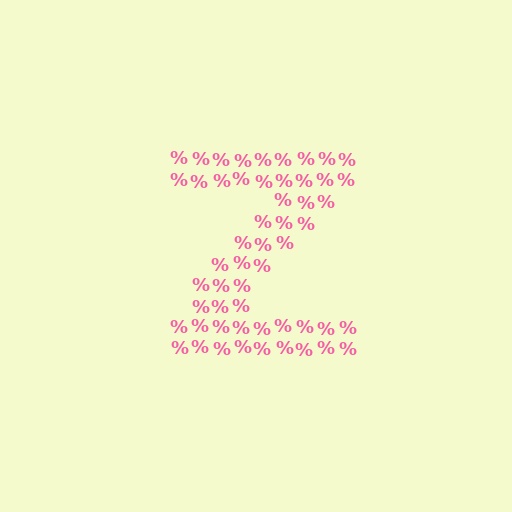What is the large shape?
The large shape is the letter Z.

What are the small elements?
The small elements are percent signs.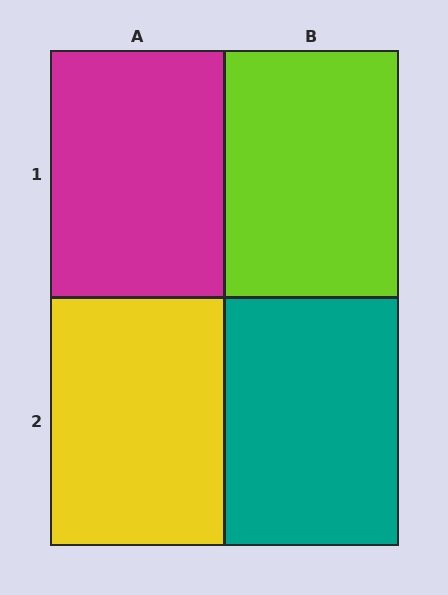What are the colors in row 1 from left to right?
Magenta, lime.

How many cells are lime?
1 cell is lime.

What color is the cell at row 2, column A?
Yellow.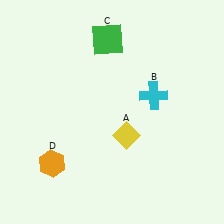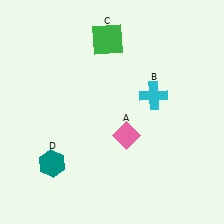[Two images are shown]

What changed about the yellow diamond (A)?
In Image 1, A is yellow. In Image 2, it changed to pink.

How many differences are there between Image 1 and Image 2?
There are 2 differences between the two images.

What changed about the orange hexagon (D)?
In Image 1, D is orange. In Image 2, it changed to teal.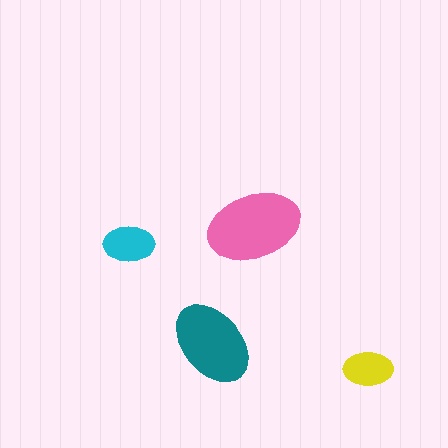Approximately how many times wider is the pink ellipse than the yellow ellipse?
About 2 times wider.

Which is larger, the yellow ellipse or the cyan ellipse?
The cyan one.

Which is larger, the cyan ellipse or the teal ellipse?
The teal one.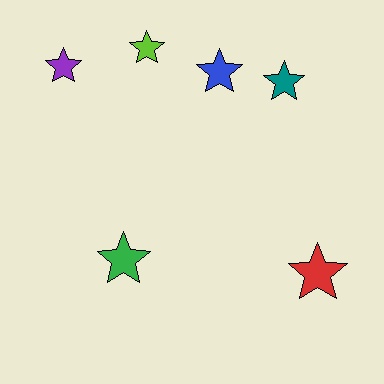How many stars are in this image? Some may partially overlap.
There are 6 stars.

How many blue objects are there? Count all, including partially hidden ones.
There is 1 blue object.